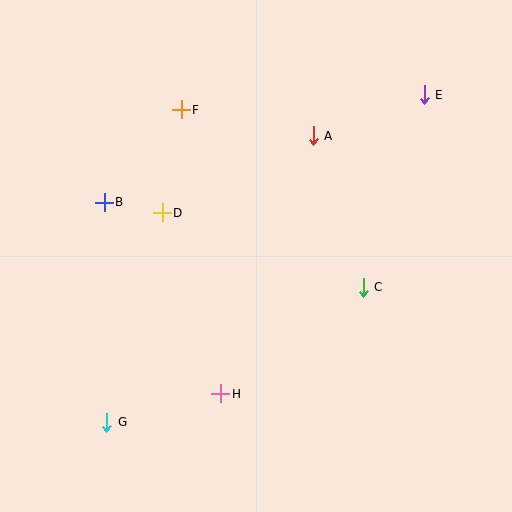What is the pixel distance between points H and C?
The distance between H and C is 178 pixels.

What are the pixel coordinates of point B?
Point B is at (104, 202).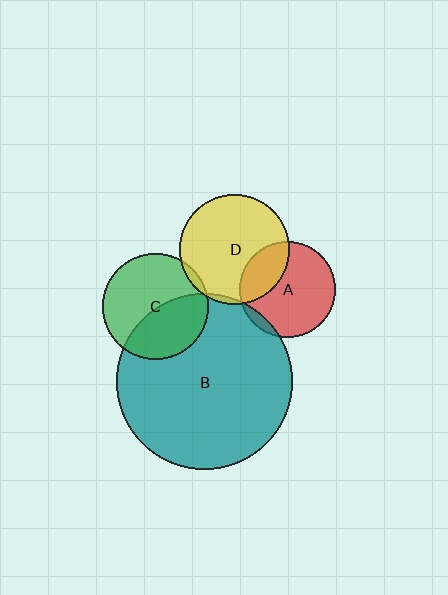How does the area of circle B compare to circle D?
Approximately 2.6 times.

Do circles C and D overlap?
Yes.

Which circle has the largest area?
Circle B (teal).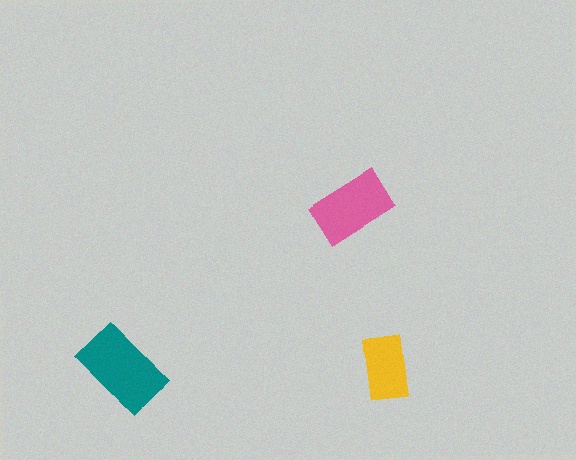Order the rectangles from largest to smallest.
the teal one, the pink one, the yellow one.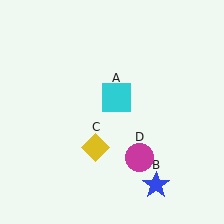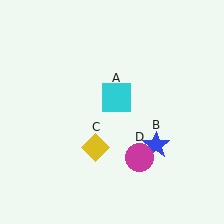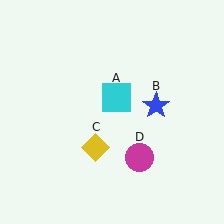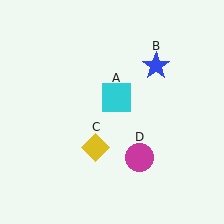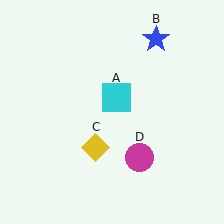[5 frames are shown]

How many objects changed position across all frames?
1 object changed position: blue star (object B).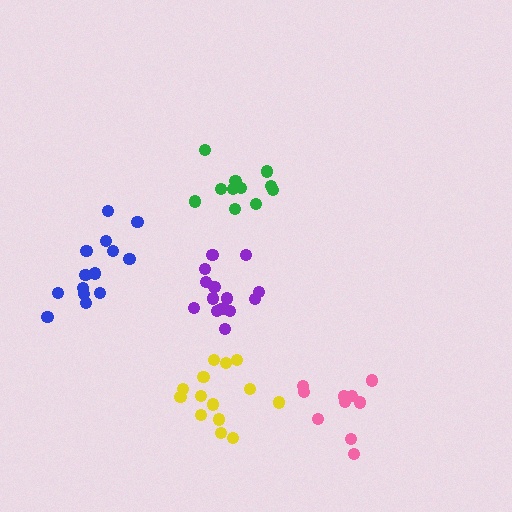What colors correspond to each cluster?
The clusters are colored: blue, green, purple, pink, yellow.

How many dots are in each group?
Group 1: 14 dots, Group 2: 11 dots, Group 3: 15 dots, Group 4: 10 dots, Group 5: 14 dots (64 total).